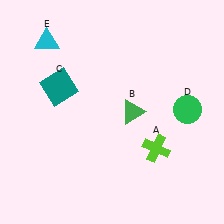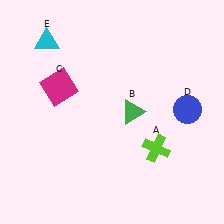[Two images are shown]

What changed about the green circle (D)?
In Image 1, D is green. In Image 2, it changed to blue.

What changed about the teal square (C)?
In Image 1, C is teal. In Image 2, it changed to magenta.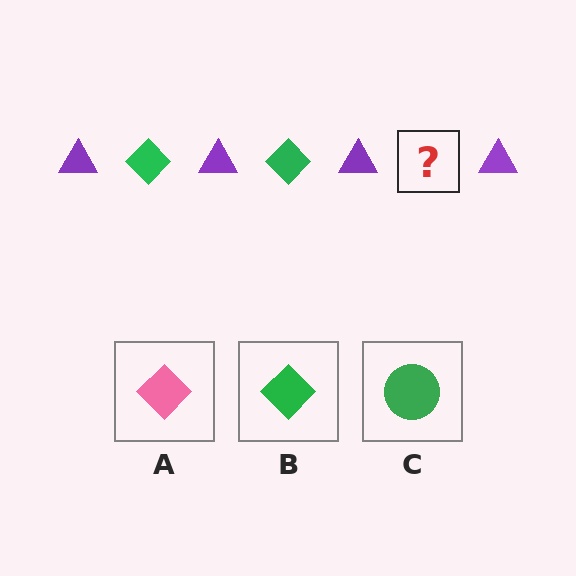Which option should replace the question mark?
Option B.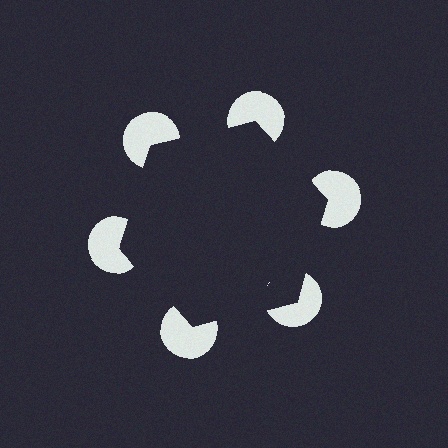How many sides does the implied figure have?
6 sides.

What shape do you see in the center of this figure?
An illusory hexagon — its edges are inferred from the aligned wedge cuts in the pac-man discs, not physically drawn.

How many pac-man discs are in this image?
There are 6 — one at each vertex of the illusory hexagon.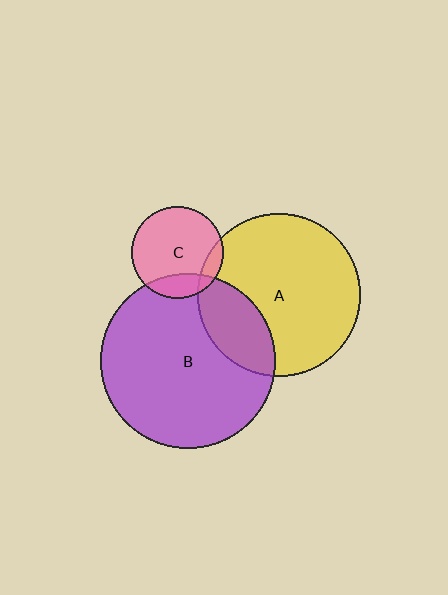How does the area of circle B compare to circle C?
Approximately 3.6 times.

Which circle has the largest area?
Circle B (purple).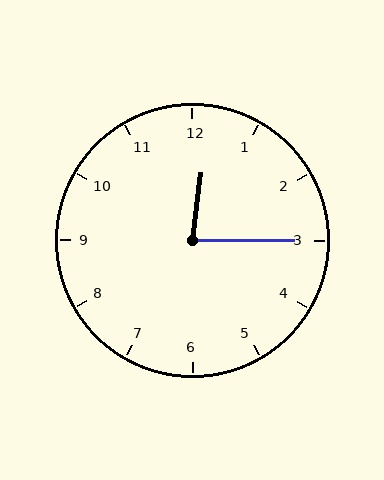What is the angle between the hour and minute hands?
Approximately 82 degrees.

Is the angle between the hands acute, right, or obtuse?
It is acute.